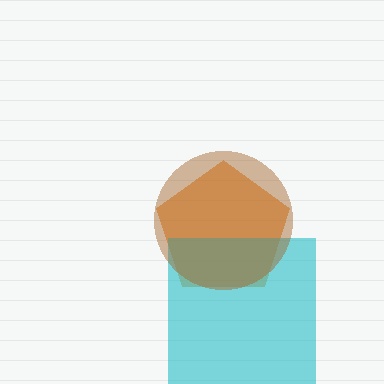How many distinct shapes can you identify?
There are 3 distinct shapes: an orange pentagon, a cyan square, a brown circle.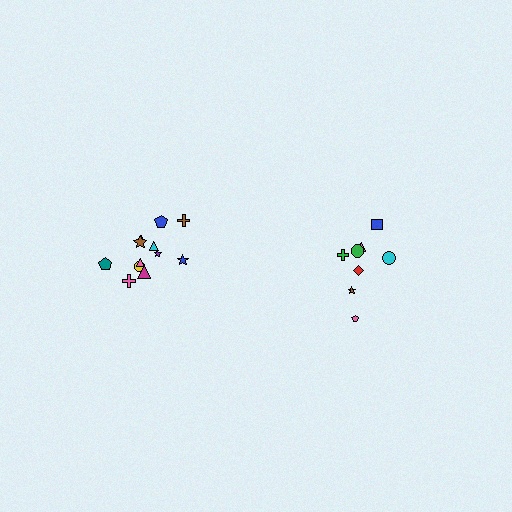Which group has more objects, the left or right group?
The left group.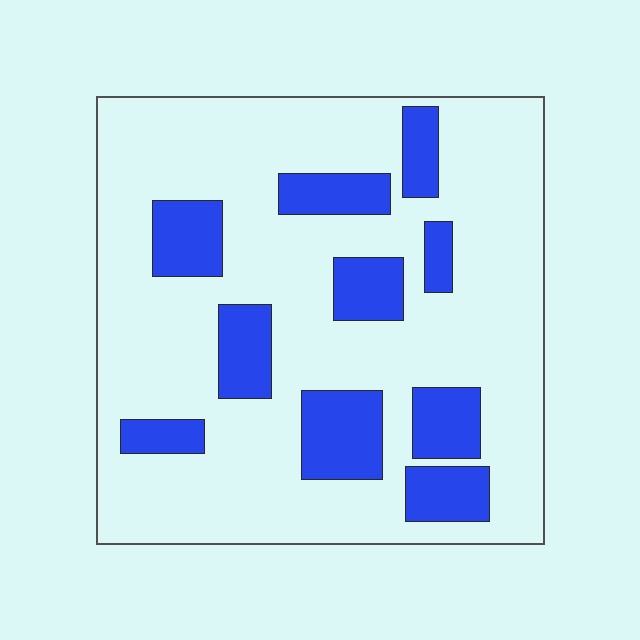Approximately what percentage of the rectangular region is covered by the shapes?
Approximately 25%.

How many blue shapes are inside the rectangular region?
10.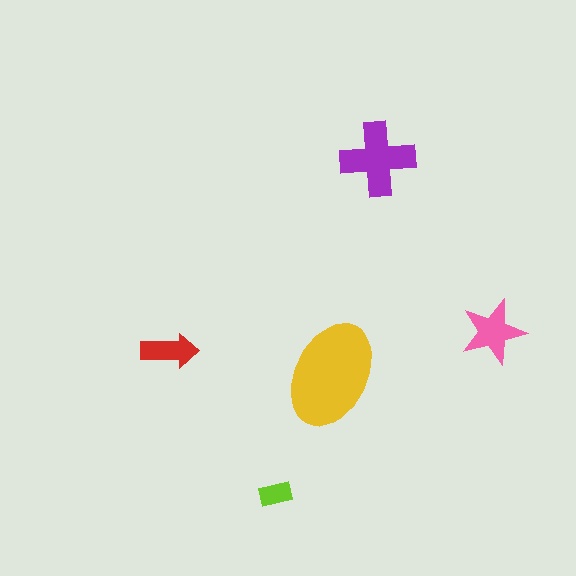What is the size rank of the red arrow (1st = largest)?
4th.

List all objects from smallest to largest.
The lime rectangle, the red arrow, the pink star, the purple cross, the yellow ellipse.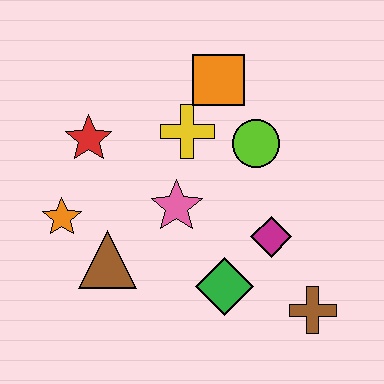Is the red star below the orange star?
No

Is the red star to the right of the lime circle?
No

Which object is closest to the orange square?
The yellow cross is closest to the orange square.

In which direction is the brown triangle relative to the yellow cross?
The brown triangle is below the yellow cross.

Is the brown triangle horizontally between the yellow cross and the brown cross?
No